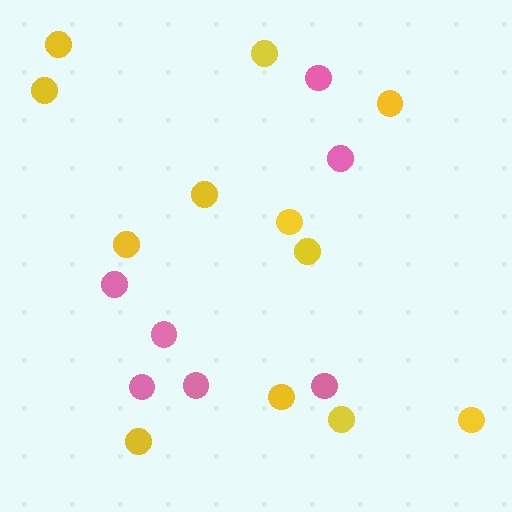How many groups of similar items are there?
There are 2 groups: one group of yellow circles (12) and one group of pink circles (7).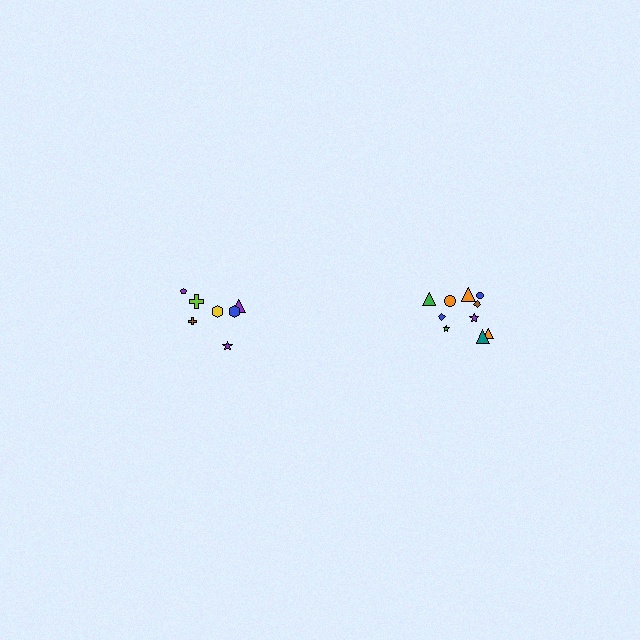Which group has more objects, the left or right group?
The right group.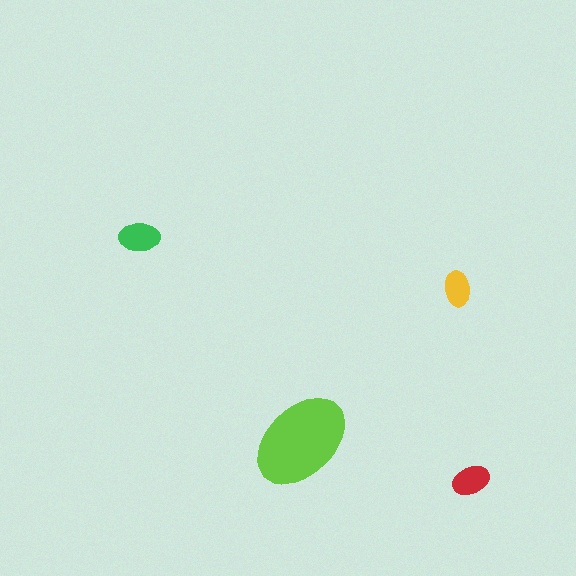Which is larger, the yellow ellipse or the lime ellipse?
The lime one.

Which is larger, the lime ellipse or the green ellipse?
The lime one.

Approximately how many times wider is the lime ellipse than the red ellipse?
About 2.5 times wider.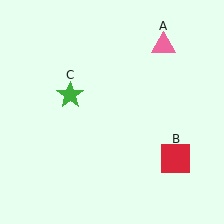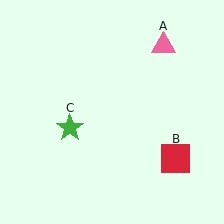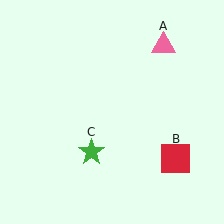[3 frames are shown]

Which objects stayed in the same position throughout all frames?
Pink triangle (object A) and red square (object B) remained stationary.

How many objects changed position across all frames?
1 object changed position: green star (object C).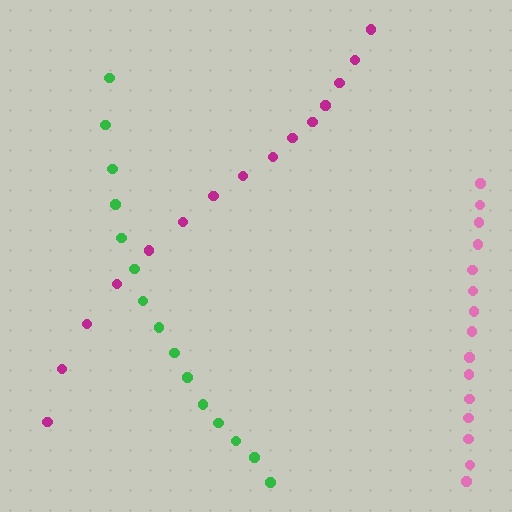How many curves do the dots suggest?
There are 3 distinct paths.